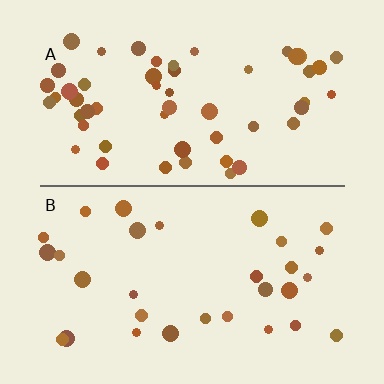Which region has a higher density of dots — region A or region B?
A (the top).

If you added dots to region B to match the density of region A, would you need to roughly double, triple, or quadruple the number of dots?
Approximately double.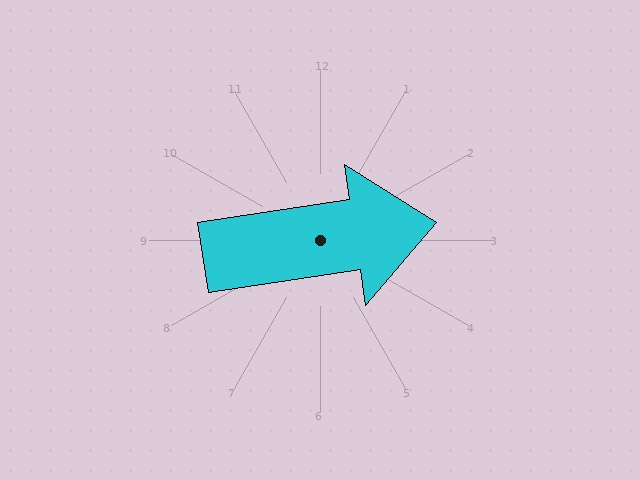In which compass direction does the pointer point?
East.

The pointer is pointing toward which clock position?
Roughly 3 o'clock.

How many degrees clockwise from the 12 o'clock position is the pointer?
Approximately 82 degrees.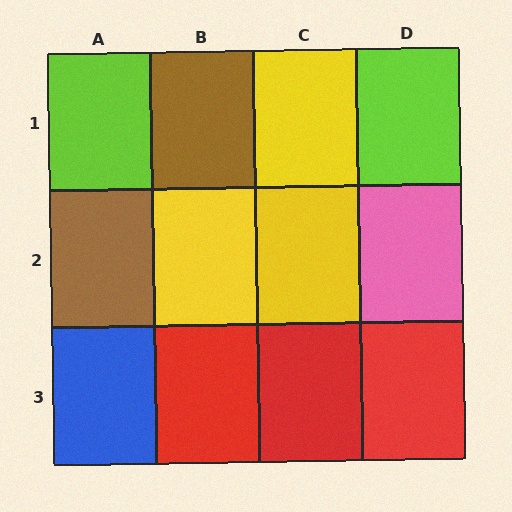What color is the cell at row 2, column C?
Yellow.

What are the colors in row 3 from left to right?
Blue, red, red, red.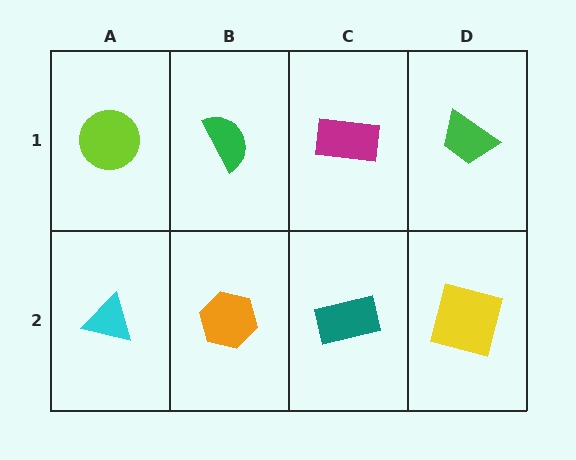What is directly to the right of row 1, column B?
A magenta rectangle.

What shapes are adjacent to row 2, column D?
A green trapezoid (row 1, column D), a teal rectangle (row 2, column C).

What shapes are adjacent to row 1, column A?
A cyan triangle (row 2, column A), a green semicircle (row 1, column B).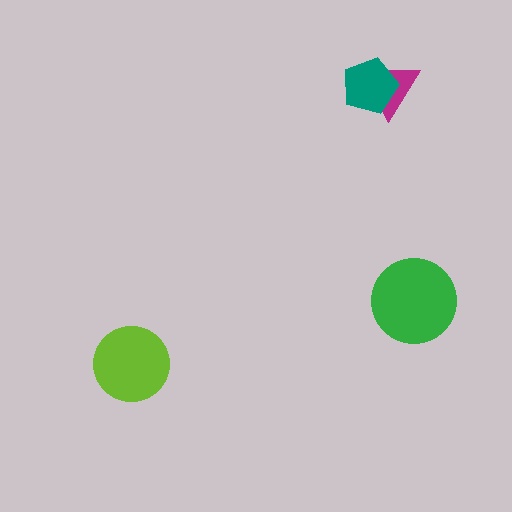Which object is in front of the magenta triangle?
The teal pentagon is in front of the magenta triangle.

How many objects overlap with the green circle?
0 objects overlap with the green circle.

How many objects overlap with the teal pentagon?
1 object overlaps with the teal pentagon.